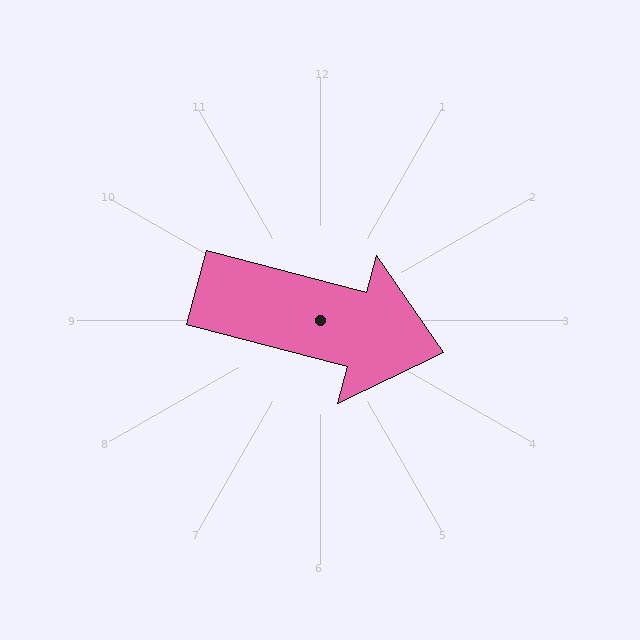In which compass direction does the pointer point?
East.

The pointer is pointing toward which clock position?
Roughly 3 o'clock.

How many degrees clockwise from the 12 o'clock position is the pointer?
Approximately 105 degrees.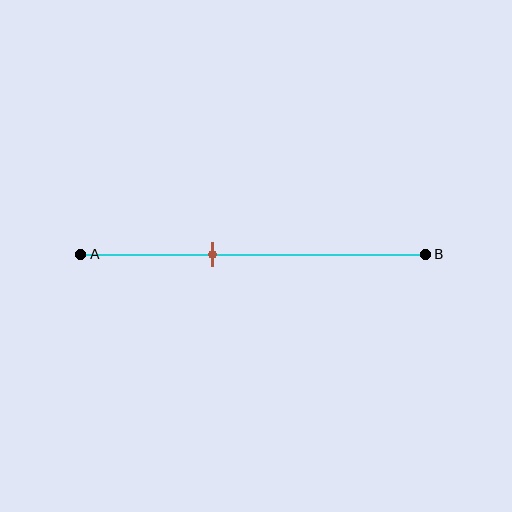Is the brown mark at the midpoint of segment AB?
No, the mark is at about 40% from A, not at the 50% midpoint.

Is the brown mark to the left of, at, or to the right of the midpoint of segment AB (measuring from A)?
The brown mark is to the left of the midpoint of segment AB.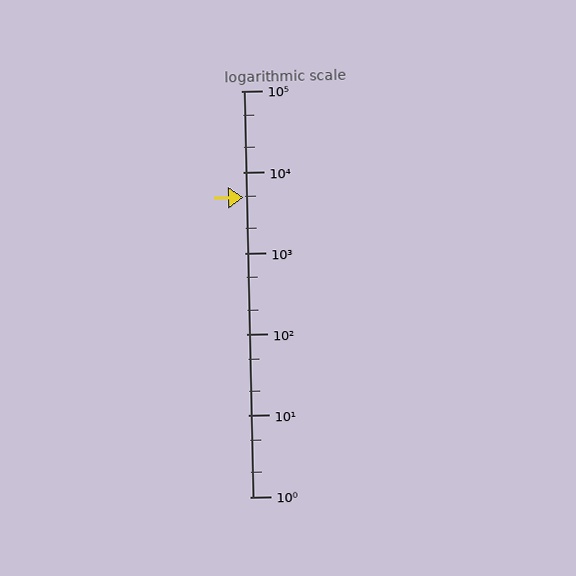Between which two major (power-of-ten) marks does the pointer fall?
The pointer is between 1000 and 10000.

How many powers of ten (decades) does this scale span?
The scale spans 5 decades, from 1 to 100000.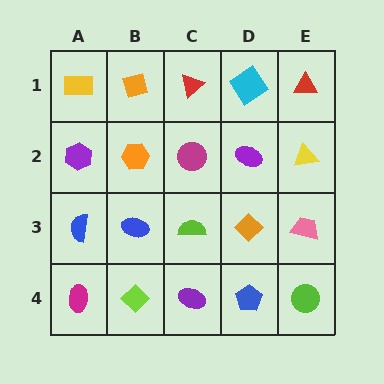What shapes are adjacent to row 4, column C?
A lime semicircle (row 3, column C), a lime diamond (row 4, column B), a blue pentagon (row 4, column D).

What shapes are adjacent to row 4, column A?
A blue semicircle (row 3, column A), a lime diamond (row 4, column B).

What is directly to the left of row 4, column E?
A blue pentagon.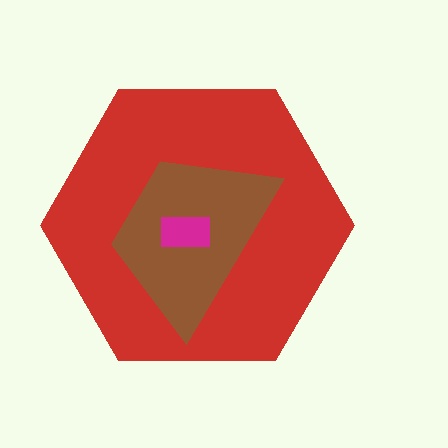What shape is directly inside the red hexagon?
The brown trapezoid.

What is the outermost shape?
The red hexagon.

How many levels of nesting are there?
3.